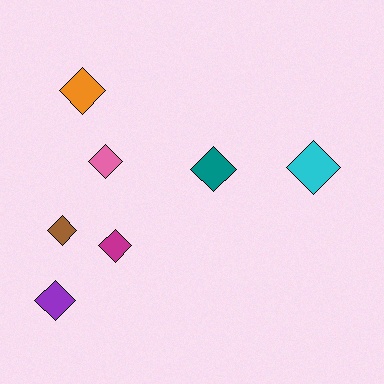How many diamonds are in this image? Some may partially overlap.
There are 7 diamonds.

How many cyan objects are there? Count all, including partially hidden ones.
There is 1 cyan object.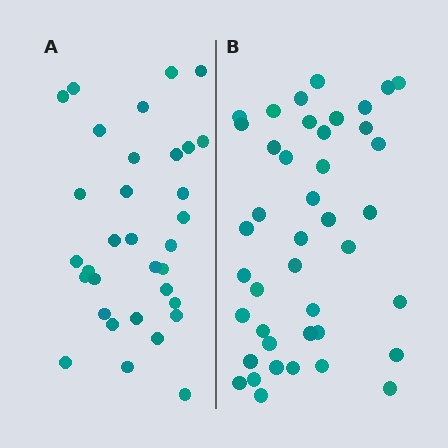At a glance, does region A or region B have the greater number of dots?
Region B (the right region) has more dots.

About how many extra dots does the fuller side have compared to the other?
Region B has roughly 8 or so more dots than region A.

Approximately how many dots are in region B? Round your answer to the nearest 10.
About 40 dots. (The exact count is 42, which rounds to 40.)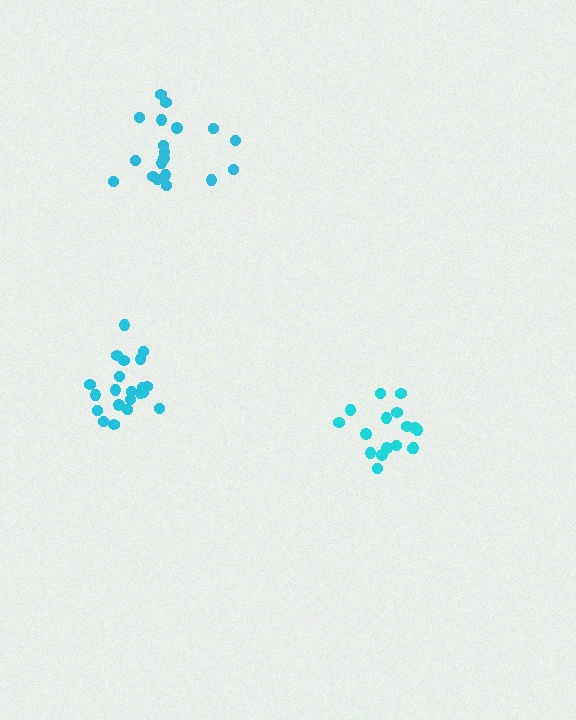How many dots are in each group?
Group 1: 19 dots, Group 2: 17 dots, Group 3: 21 dots (57 total).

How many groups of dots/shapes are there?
There are 3 groups.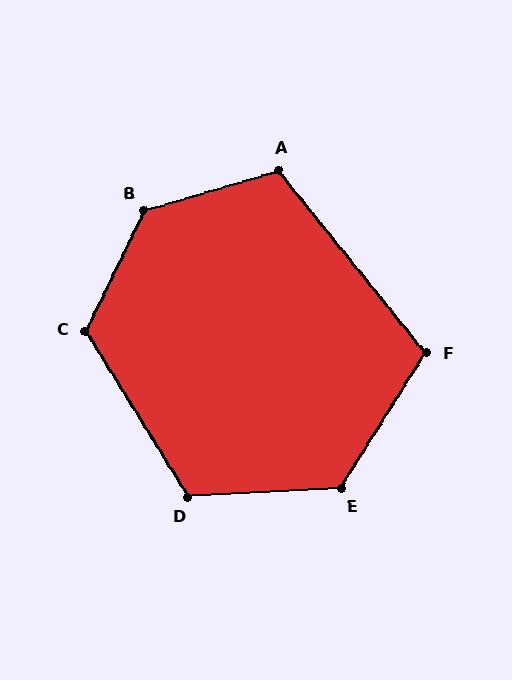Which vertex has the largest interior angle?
B, at approximately 133 degrees.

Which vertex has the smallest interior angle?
F, at approximately 109 degrees.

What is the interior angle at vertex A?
Approximately 113 degrees (obtuse).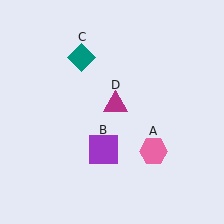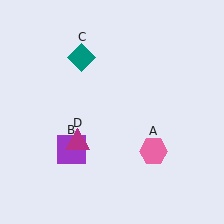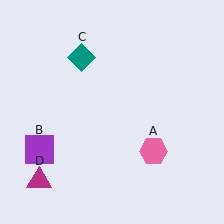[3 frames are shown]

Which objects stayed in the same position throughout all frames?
Pink hexagon (object A) and teal diamond (object C) remained stationary.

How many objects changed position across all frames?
2 objects changed position: purple square (object B), magenta triangle (object D).